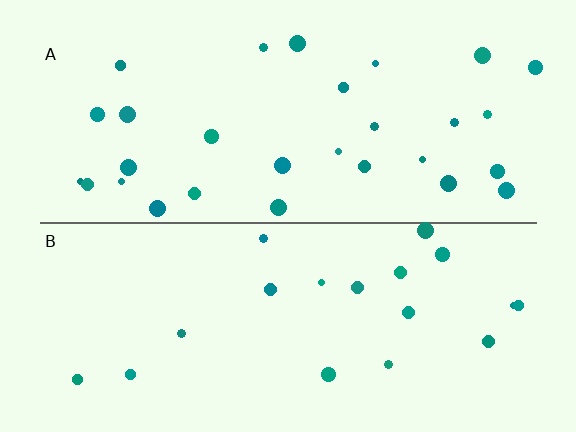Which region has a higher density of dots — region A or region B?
A (the top).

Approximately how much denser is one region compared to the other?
Approximately 1.6× — region A over region B.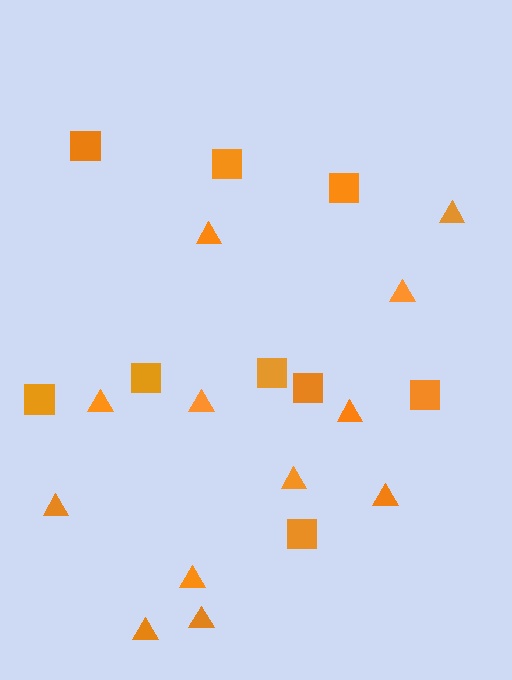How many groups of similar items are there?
There are 2 groups: one group of squares (9) and one group of triangles (12).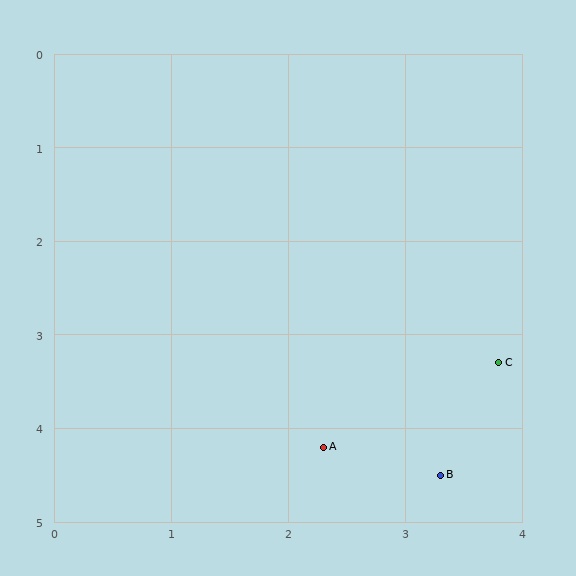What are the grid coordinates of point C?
Point C is at approximately (3.8, 3.3).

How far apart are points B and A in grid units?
Points B and A are about 1.0 grid units apart.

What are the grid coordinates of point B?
Point B is at approximately (3.3, 4.5).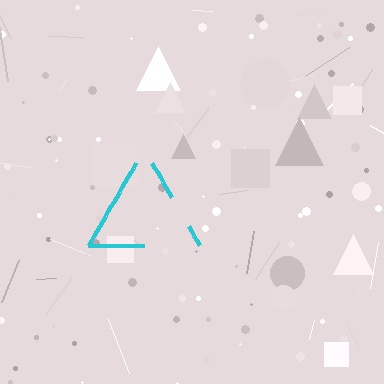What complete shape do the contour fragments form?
The contour fragments form a triangle.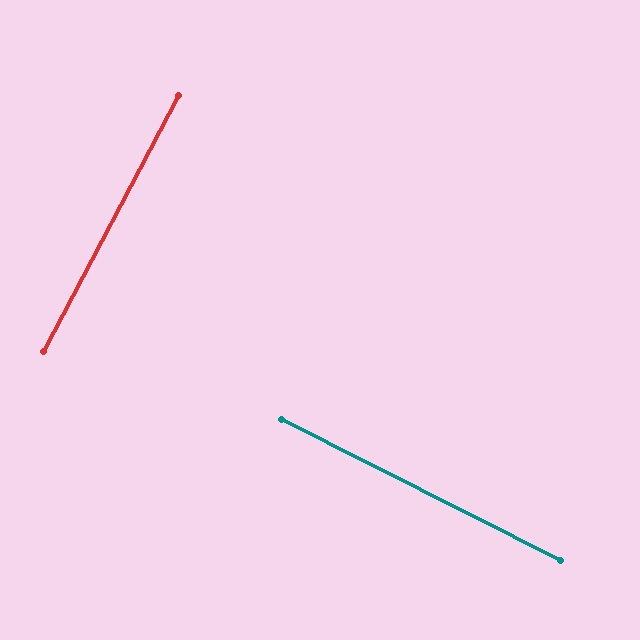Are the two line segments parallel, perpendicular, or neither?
Perpendicular — they meet at approximately 89°.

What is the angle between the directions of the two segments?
Approximately 89 degrees.